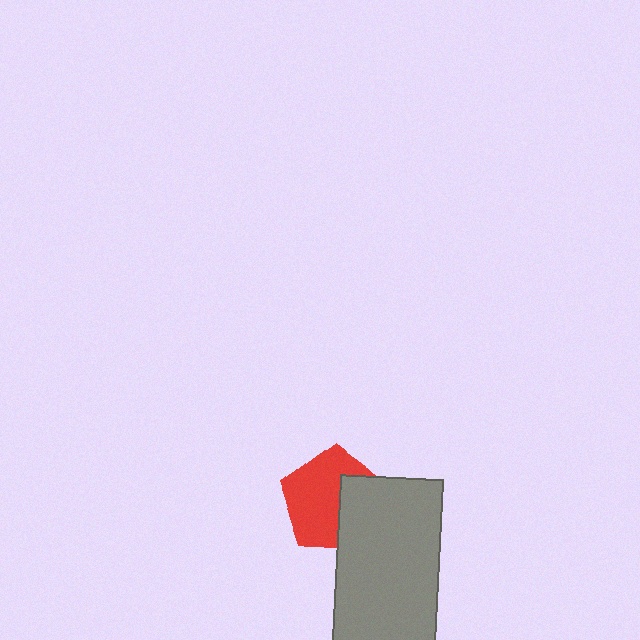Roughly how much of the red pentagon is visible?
About half of it is visible (roughly 63%).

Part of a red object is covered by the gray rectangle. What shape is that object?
It is a pentagon.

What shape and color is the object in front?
The object in front is a gray rectangle.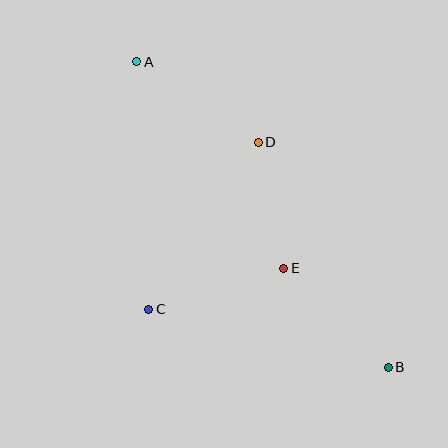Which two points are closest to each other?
Points D and E are closest to each other.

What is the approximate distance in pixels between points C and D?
The distance between C and D is approximately 200 pixels.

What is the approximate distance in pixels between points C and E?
The distance between C and E is approximately 141 pixels.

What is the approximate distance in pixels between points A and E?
The distance between A and E is approximately 253 pixels.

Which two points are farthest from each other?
Points A and B are farthest from each other.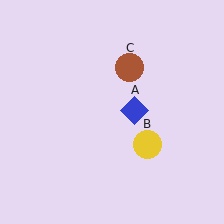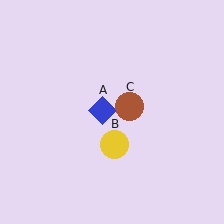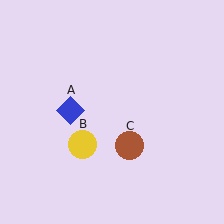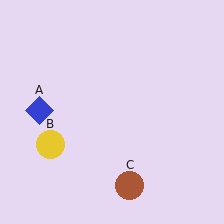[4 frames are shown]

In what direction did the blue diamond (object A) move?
The blue diamond (object A) moved left.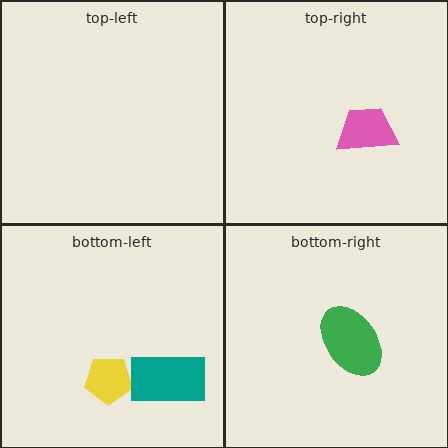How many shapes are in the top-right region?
1.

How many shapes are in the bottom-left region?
2.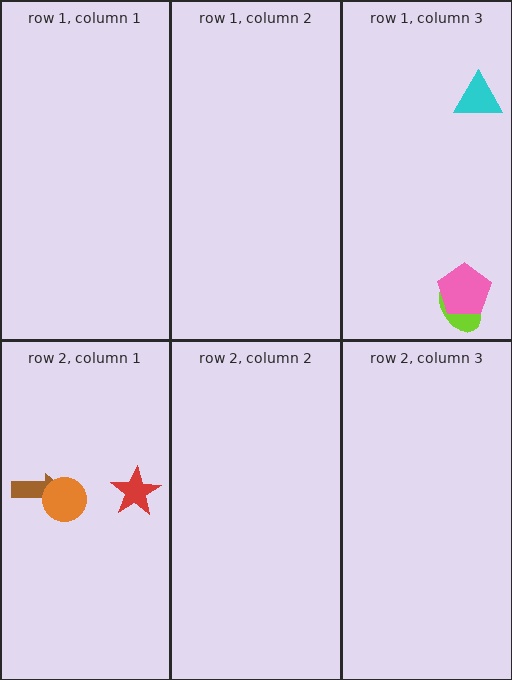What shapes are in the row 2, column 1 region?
The brown arrow, the orange circle, the red star.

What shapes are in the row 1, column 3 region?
The lime ellipse, the pink pentagon, the cyan triangle.